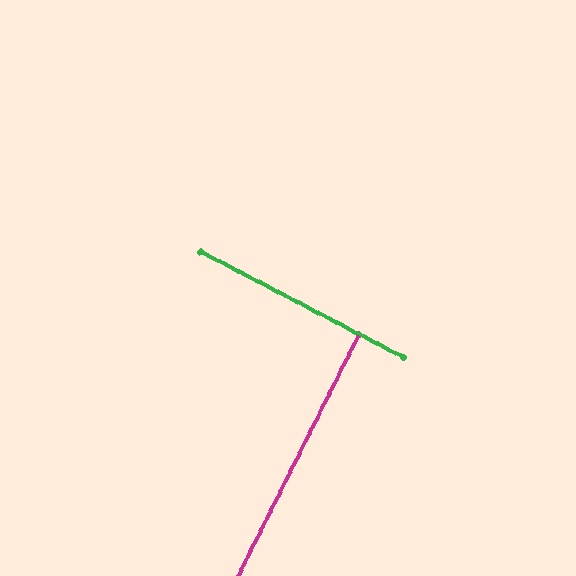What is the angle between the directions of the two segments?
Approximately 89 degrees.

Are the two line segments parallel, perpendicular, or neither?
Perpendicular — they meet at approximately 89°.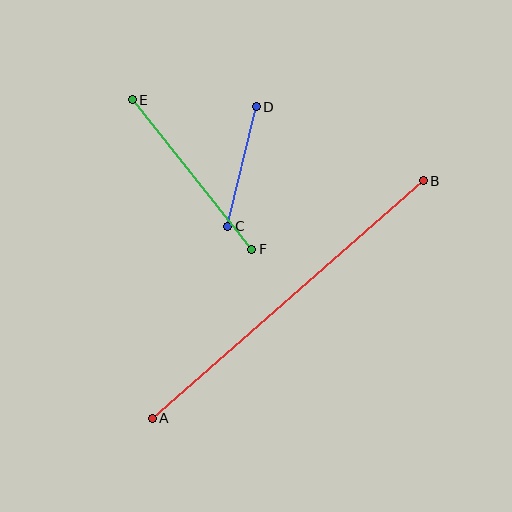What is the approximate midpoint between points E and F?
The midpoint is at approximately (192, 175) pixels.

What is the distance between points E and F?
The distance is approximately 192 pixels.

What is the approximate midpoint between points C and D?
The midpoint is at approximately (242, 167) pixels.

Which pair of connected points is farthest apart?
Points A and B are farthest apart.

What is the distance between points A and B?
The distance is approximately 360 pixels.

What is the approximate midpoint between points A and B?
The midpoint is at approximately (288, 300) pixels.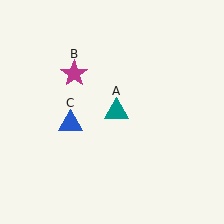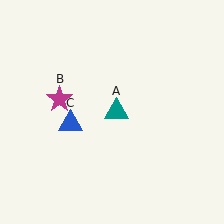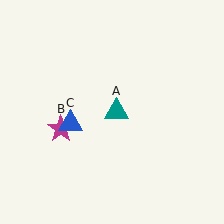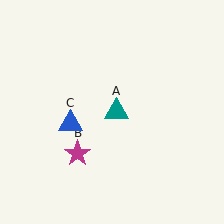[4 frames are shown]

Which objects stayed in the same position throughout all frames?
Teal triangle (object A) and blue triangle (object C) remained stationary.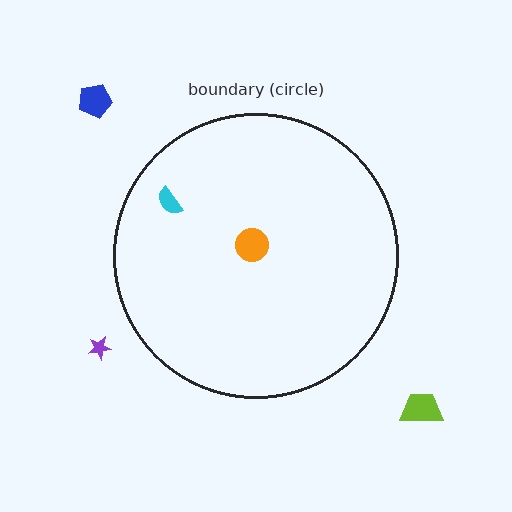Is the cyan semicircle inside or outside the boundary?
Inside.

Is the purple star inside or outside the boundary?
Outside.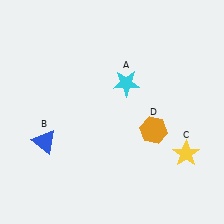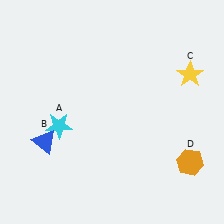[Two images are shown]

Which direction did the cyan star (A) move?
The cyan star (A) moved left.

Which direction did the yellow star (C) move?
The yellow star (C) moved up.